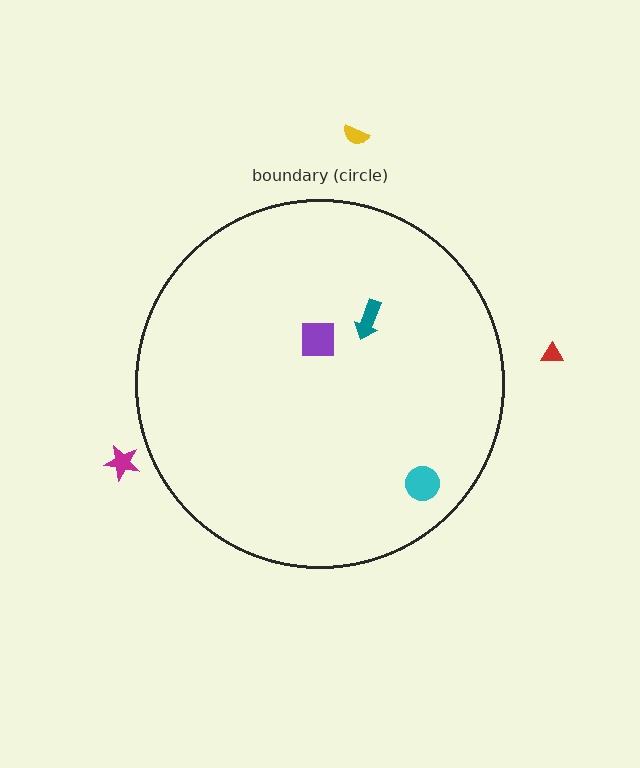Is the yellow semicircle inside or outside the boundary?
Outside.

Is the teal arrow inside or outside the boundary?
Inside.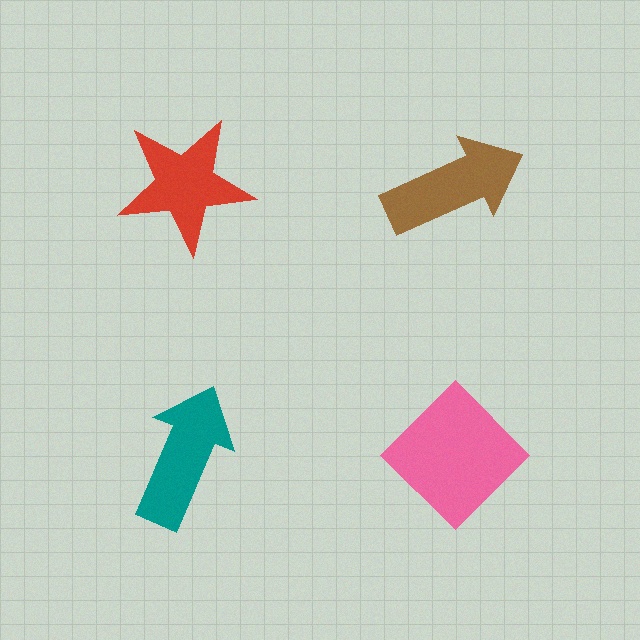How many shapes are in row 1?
2 shapes.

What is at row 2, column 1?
A teal arrow.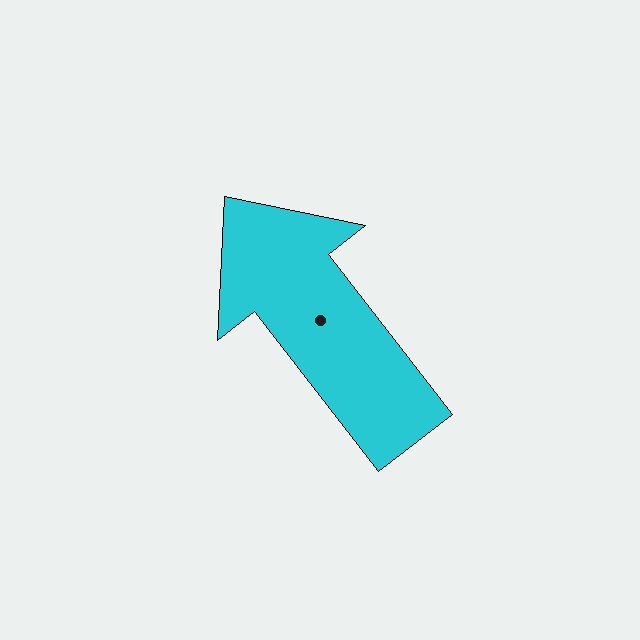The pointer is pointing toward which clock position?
Roughly 11 o'clock.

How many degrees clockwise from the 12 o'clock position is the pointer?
Approximately 322 degrees.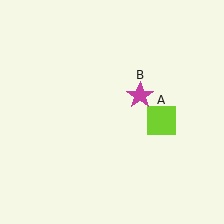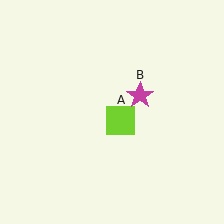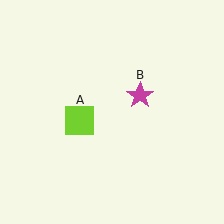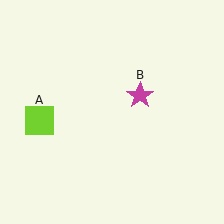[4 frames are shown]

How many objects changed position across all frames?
1 object changed position: lime square (object A).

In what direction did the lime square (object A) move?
The lime square (object A) moved left.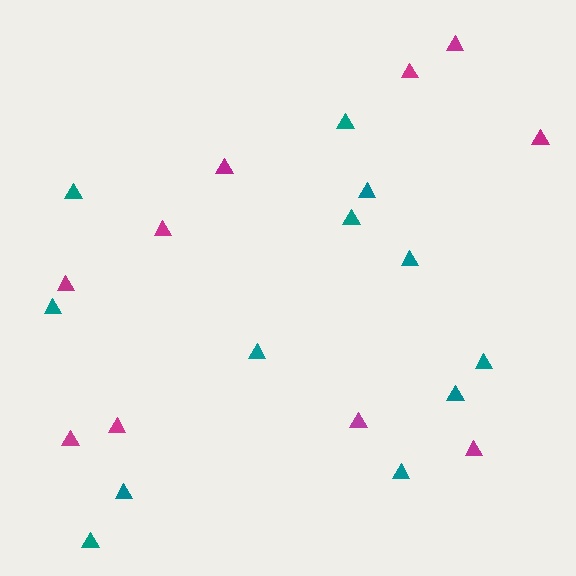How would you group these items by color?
There are 2 groups: one group of teal triangles (12) and one group of magenta triangles (10).